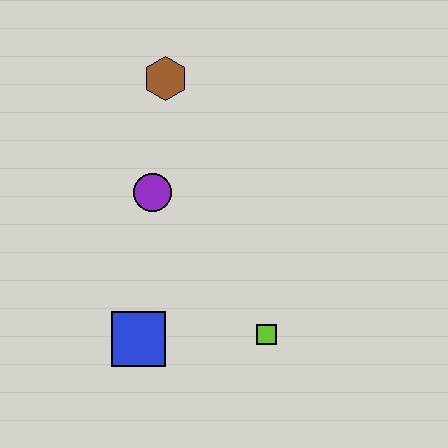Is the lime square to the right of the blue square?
Yes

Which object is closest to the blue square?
The lime square is closest to the blue square.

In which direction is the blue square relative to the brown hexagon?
The blue square is below the brown hexagon.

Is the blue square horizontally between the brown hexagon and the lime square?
No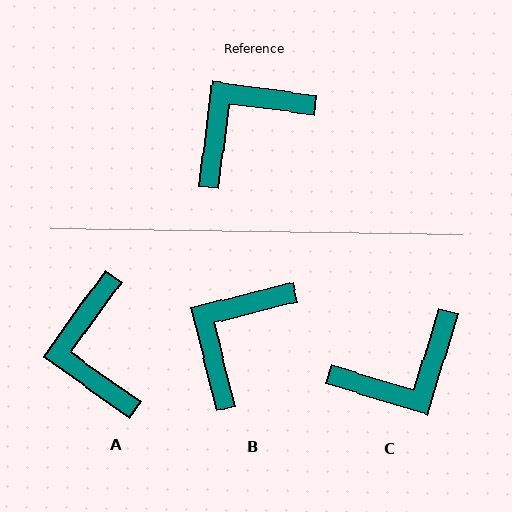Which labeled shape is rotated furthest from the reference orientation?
C, about 170 degrees away.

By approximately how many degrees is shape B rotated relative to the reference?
Approximately 21 degrees counter-clockwise.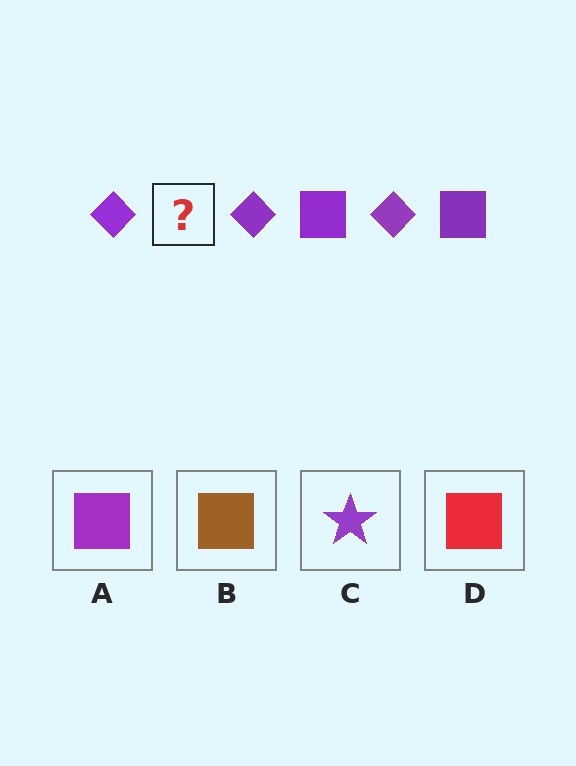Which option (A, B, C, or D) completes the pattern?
A.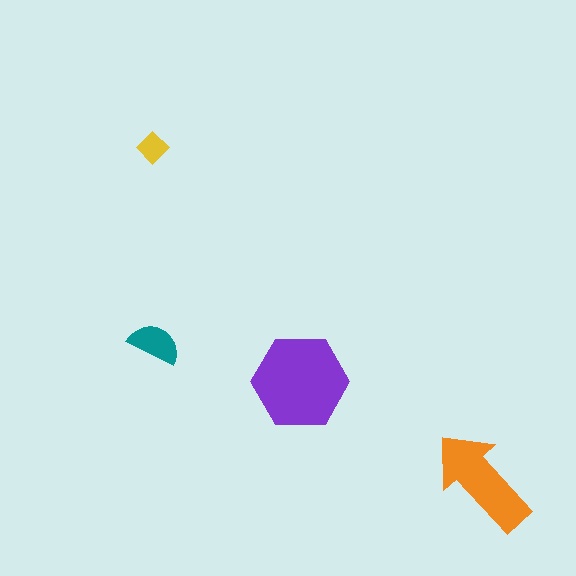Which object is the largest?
The purple hexagon.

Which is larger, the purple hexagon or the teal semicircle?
The purple hexagon.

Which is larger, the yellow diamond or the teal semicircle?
The teal semicircle.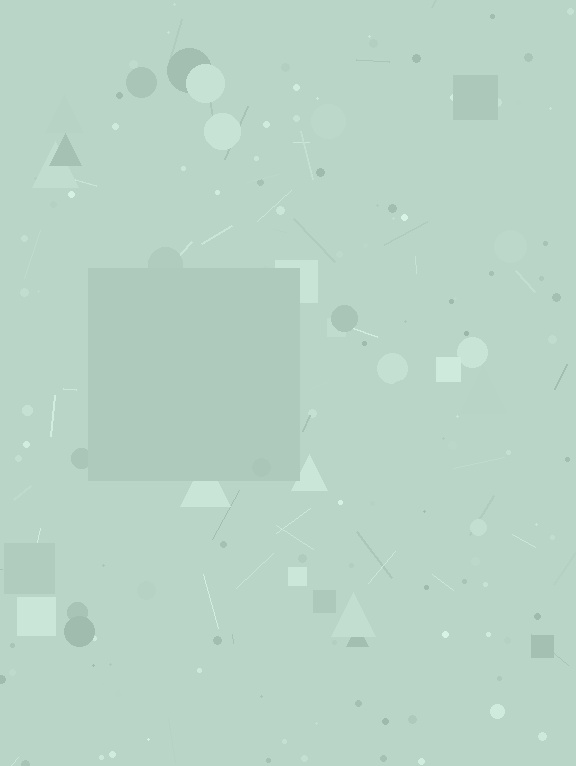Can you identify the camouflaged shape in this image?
The camouflaged shape is a square.